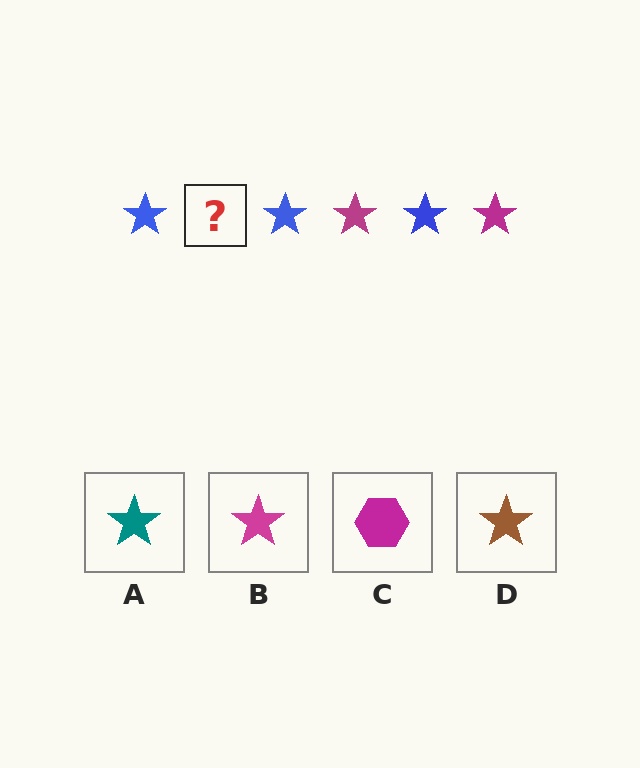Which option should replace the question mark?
Option B.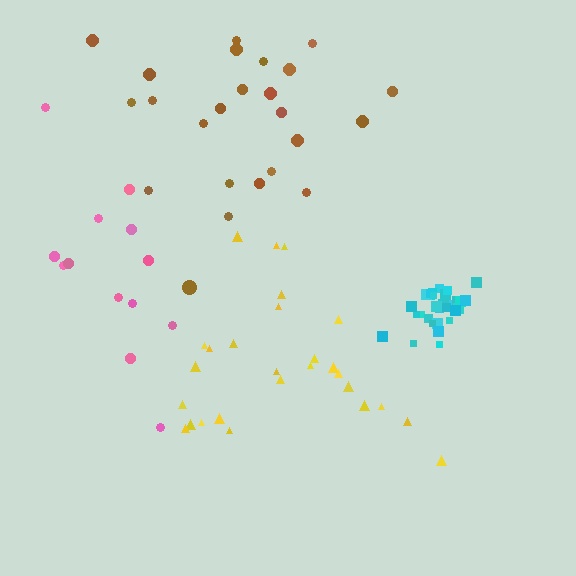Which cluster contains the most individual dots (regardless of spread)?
Cyan (30).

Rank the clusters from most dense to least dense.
cyan, brown, yellow, pink.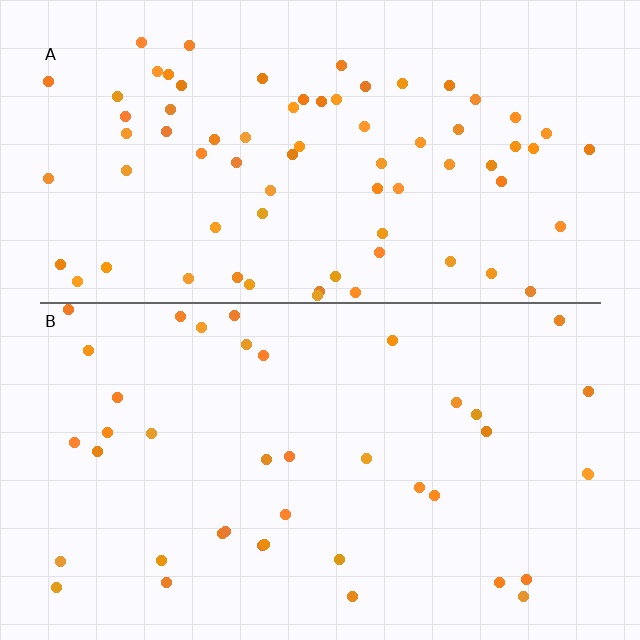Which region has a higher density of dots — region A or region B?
A (the top).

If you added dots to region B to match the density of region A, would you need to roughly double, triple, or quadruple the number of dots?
Approximately double.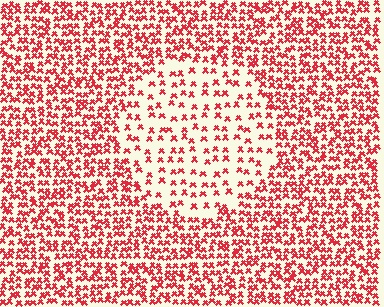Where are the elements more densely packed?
The elements are more densely packed outside the circle boundary.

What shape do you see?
I see a circle.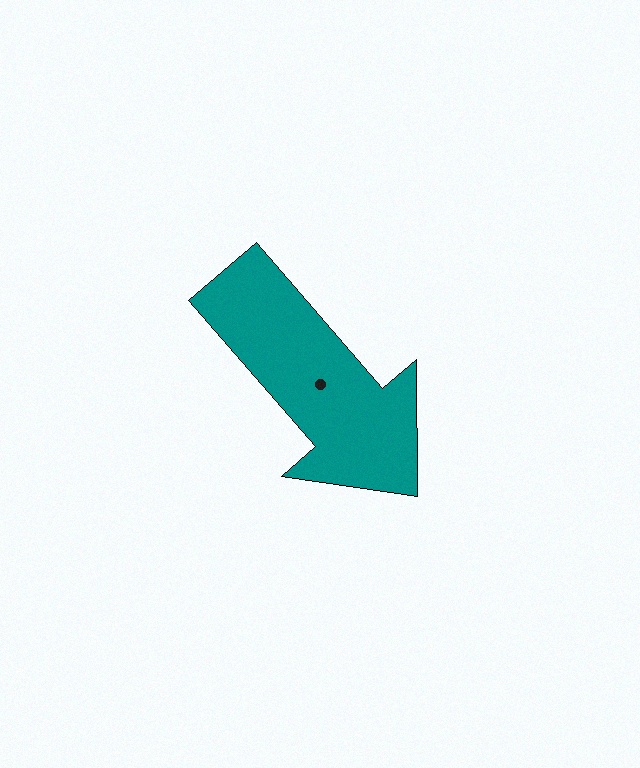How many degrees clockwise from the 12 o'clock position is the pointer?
Approximately 139 degrees.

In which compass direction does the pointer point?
Southeast.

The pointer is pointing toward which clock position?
Roughly 5 o'clock.